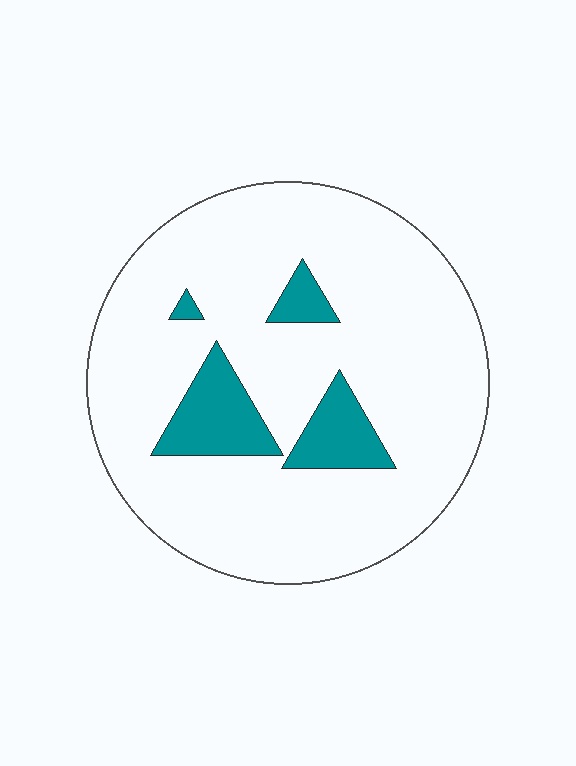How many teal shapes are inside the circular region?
4.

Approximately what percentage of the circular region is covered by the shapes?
Approximately 15%.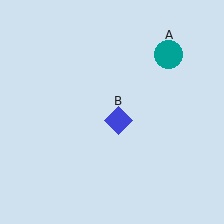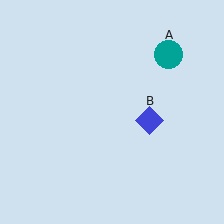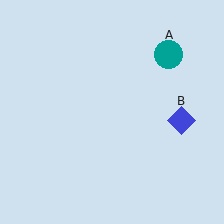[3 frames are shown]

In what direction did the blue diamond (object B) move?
The blue diamond (object B) moved right.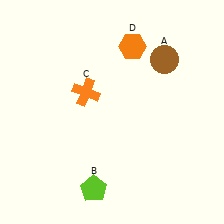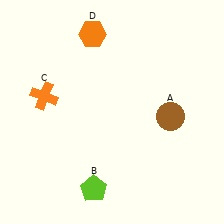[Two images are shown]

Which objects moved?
The objects that moved are: the brown circle (A), the orange cross (C), the orange hexagon (D).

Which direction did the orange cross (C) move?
The orange cross (C) moved left.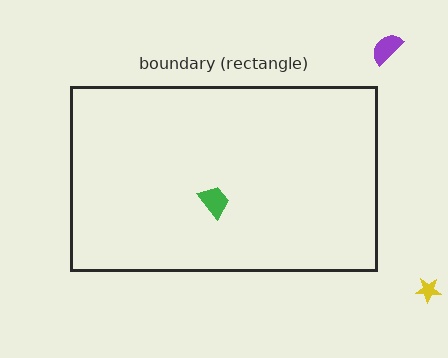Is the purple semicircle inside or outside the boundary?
Outside.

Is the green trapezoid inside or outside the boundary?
Inside.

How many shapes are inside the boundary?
1 inside, 2 outside.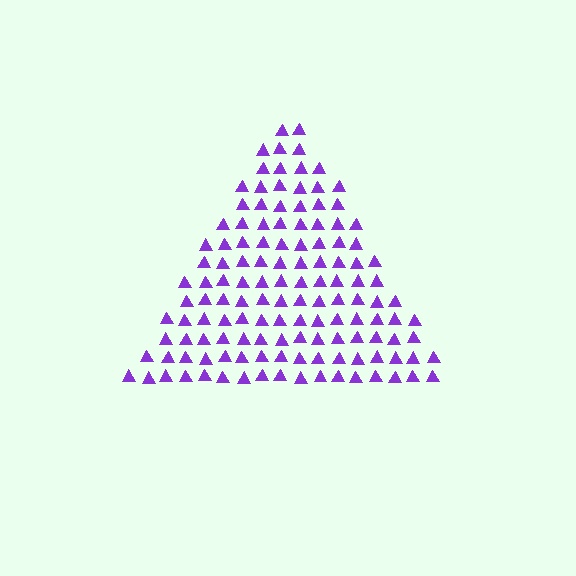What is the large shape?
The large shape is a triangle.